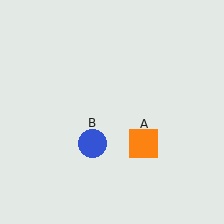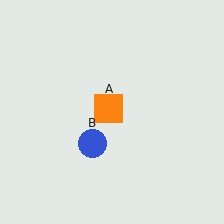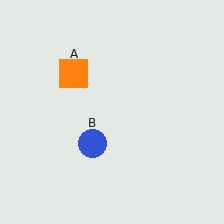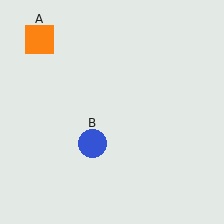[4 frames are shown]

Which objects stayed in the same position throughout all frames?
Blue circle (object B) remained stationary.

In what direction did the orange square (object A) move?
The orange square (object A) moved up and to the left.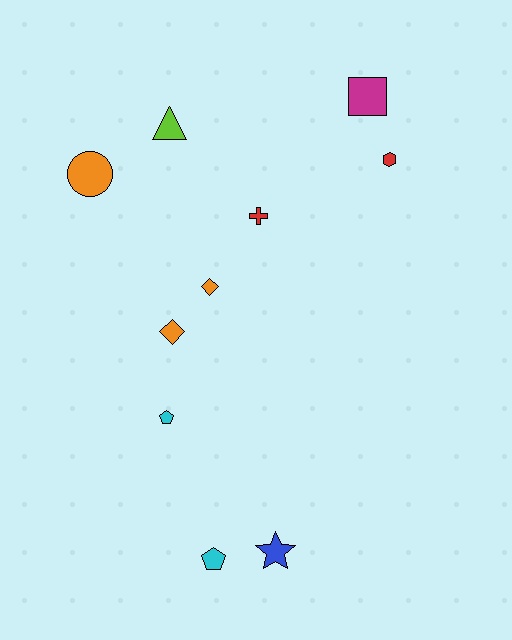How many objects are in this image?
There are 10 objects.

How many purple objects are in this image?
There are no purple objects.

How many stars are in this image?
There is 1 star.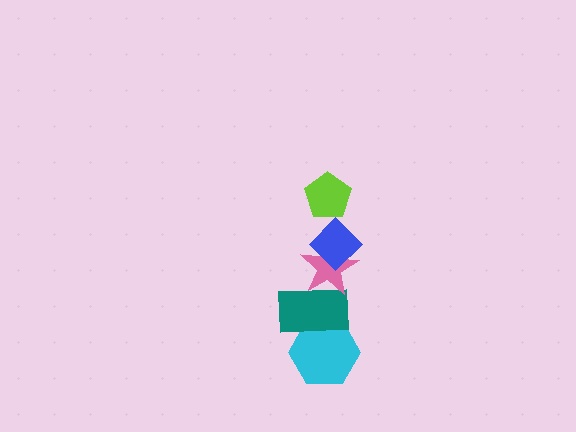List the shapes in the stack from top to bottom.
From top to bottom: the lime pentagon, the blue diamond, the pink star, the teal rectangle, the cyan hexagon.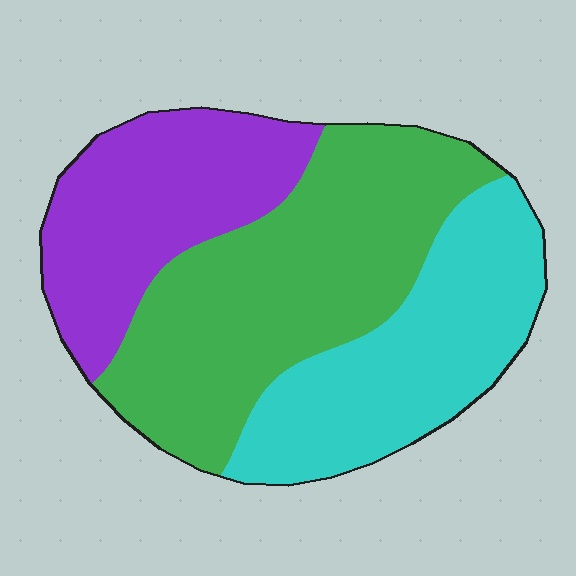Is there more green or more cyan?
Green.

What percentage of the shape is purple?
Purple takes up about one quarter (1/4) of the shape.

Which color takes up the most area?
Green, at roughly 45%.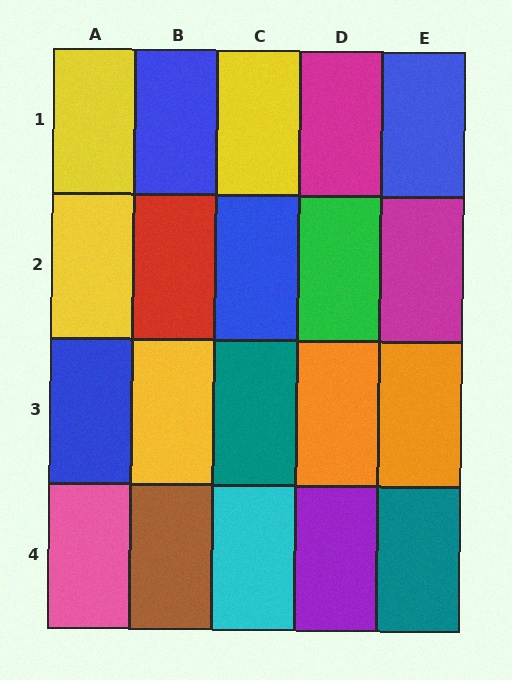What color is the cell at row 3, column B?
Yellow.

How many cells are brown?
1 cell is brown.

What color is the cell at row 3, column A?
Blue.